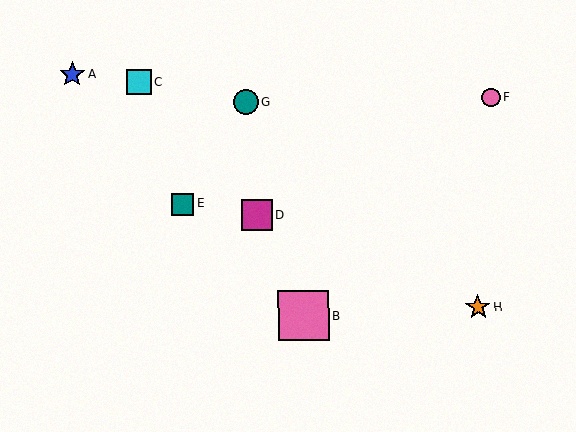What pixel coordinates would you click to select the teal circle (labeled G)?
Click at (246, 102) to select the teal circle G.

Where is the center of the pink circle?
The center of the pink circle is at (491, 97).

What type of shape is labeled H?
Shape H is an orange star.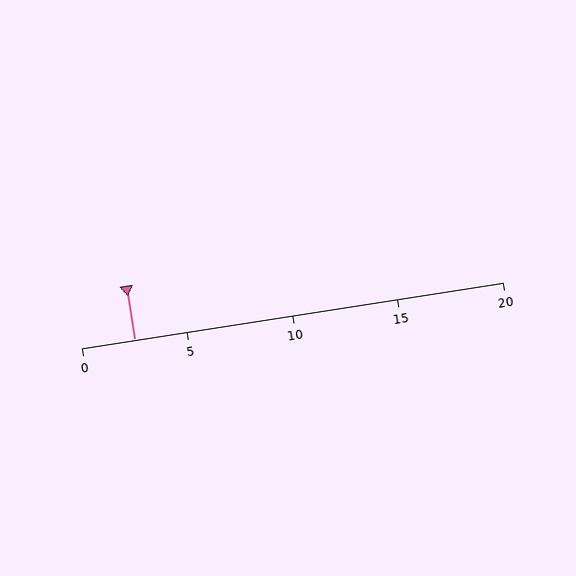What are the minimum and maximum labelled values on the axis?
The axis runs from 0 to 20.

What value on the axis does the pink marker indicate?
The marker indicates approximately 2.5.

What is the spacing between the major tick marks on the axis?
The major ticks are spaced 5 apart.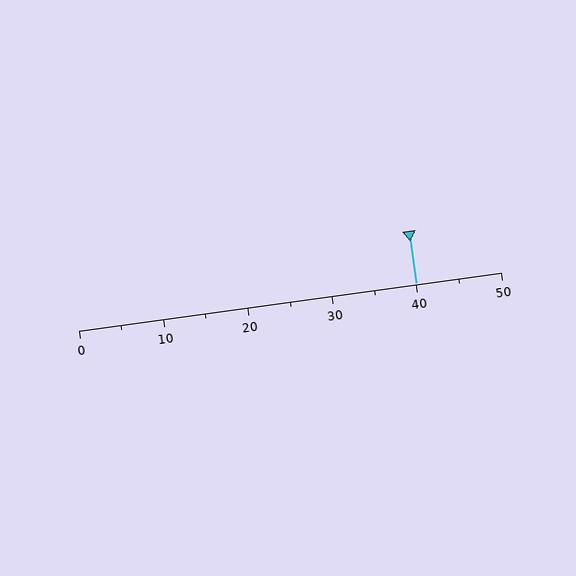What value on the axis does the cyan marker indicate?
The marker indicates approximately 40.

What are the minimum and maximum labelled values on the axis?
The axis runs from 0 to 50.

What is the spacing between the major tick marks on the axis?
The major ticks are spaced 10 apart.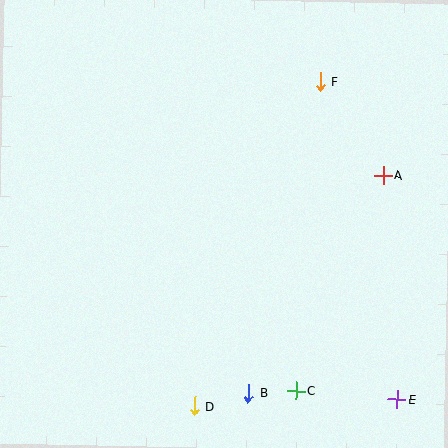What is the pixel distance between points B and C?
The distance between B and C is 48 pixels.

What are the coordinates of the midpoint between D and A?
The midpoint between D and A is at (289, 291).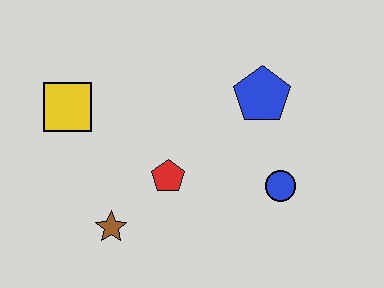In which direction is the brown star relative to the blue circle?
The brown star is to the left of the blue circle.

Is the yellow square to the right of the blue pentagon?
No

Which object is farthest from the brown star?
The blue pentagon is farthest from the brown star.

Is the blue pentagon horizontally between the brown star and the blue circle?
Yes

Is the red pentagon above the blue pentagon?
No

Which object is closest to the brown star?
The red pentagon is closest to the brown star.